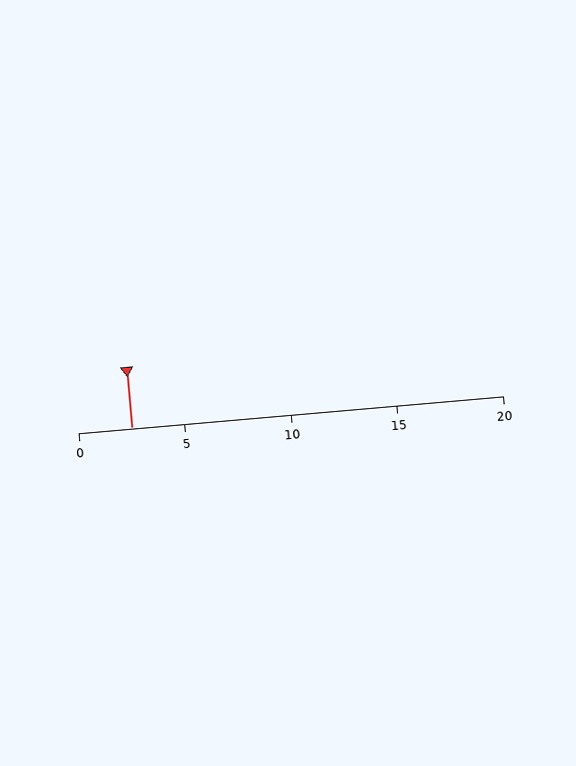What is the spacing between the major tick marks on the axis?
The major ticks are spaced 5 apart.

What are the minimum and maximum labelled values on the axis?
The axis runs from 0 to 20.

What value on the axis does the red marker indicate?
The marker indicates approximately 2.5.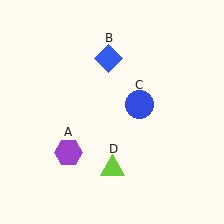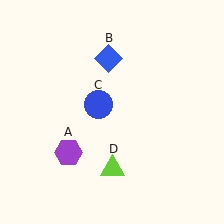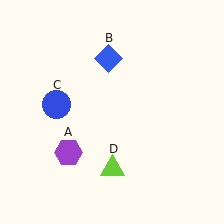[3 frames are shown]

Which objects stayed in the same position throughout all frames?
Purple hexagon (object A) and blue diamond (object B) and lime triangle (object D) remained stationary.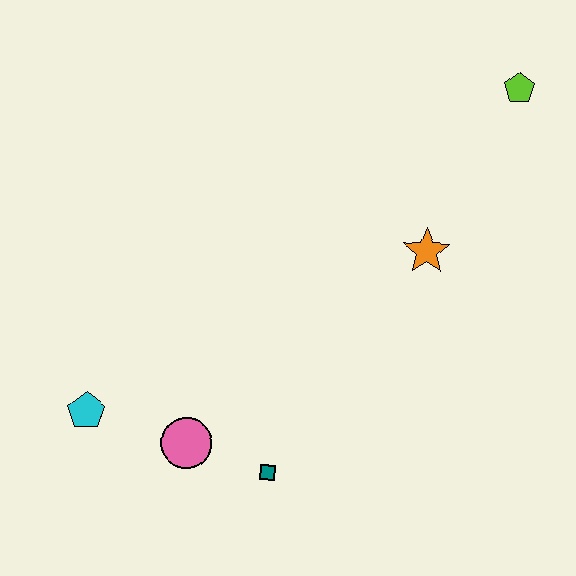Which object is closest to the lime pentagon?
The orange star is closest to the lime pentagon.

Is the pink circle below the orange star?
Yes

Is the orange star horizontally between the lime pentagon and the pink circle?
Yes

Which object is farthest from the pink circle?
The lime pentagon is farthest from the pink circle.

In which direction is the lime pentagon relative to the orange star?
The lime pentagon is above the orange star.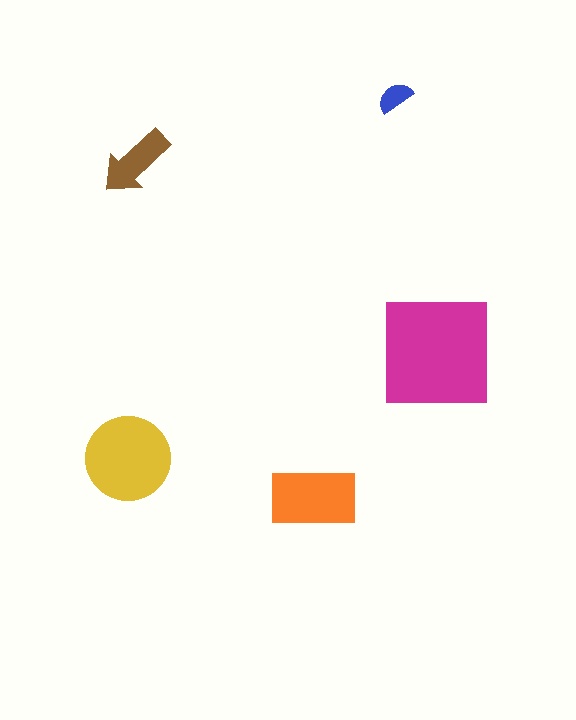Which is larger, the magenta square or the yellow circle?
The magenta square.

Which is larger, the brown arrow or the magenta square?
The magenta square.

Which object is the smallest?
The blue semicircle.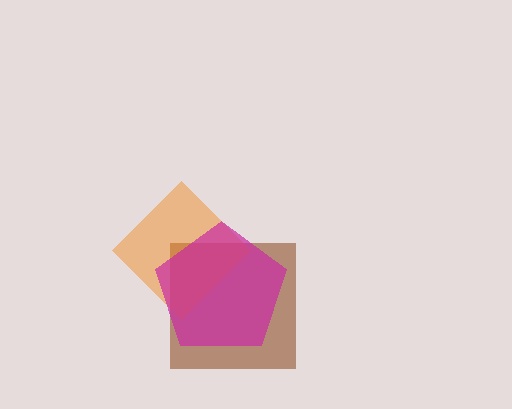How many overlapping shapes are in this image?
There are 3 overlapping shapes in the image.